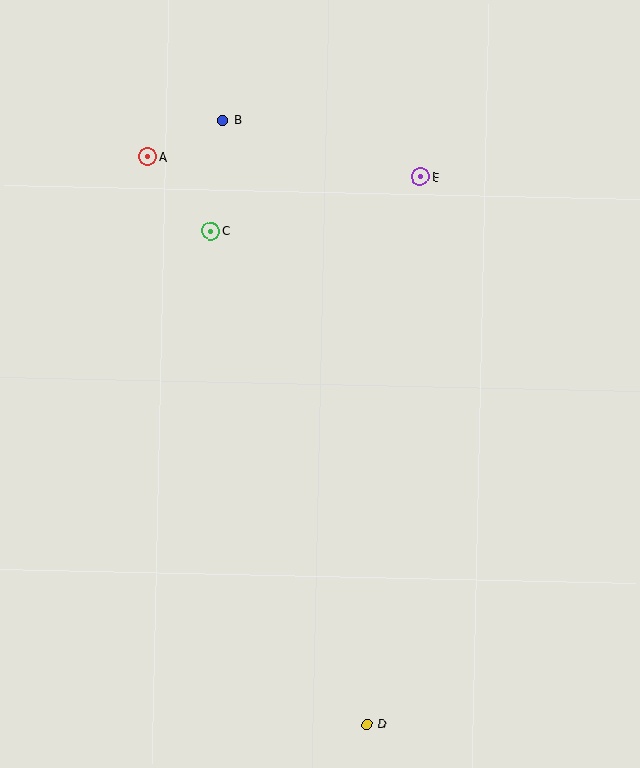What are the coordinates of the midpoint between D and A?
The midpoint between D and A is at (257, 441).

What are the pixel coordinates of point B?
Point B is at (222, 120).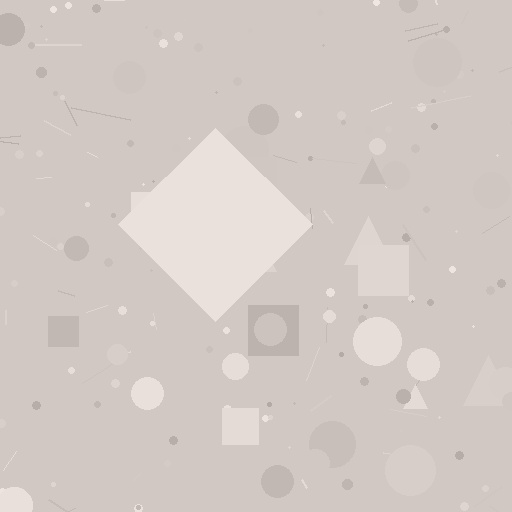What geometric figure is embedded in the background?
A diamond is embedded in the background.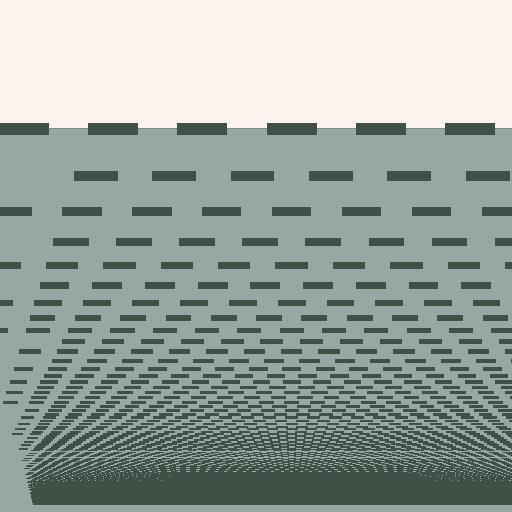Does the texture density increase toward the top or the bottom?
Density increases toward the bottom.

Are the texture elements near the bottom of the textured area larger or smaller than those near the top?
Smaller. The gradient is inverted — elements near the bottom are smaller and denser.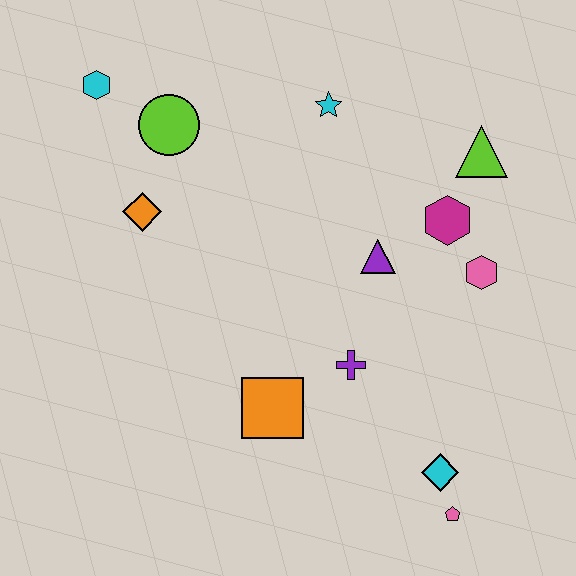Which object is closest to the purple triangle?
The magenta hexagon is closest to the purple triangle.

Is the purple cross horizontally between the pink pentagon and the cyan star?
Yes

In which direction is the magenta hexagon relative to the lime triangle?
The magenta hexagon is below the lime triangle.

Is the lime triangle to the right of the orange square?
Yes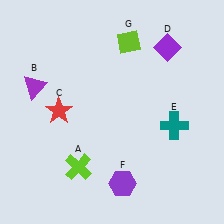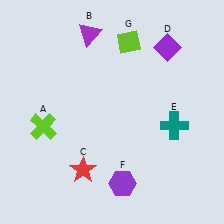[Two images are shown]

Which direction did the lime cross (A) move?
The lime cross (A) moved up.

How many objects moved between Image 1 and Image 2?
3 objects moved between the two images.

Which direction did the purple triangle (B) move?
The purple triangle (B) moved right.